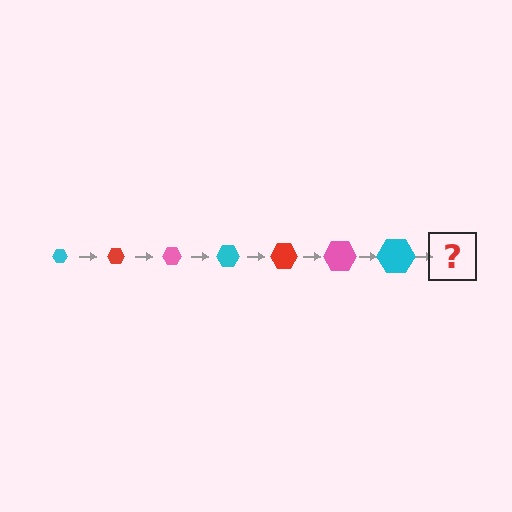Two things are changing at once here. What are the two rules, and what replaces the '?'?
The two rules are that the hexagon grows larger each step and the color cycles through cyan, red, and pink. The '?' should be a red hexagon, larger than the previous one.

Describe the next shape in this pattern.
It should be a red hexagon, larger than the previous one.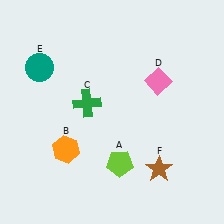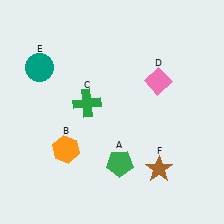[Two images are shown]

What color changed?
The pentagon (A) changed from lime in Image 1 to green in Image 2.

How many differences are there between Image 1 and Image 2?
There is 1 difference between the two images.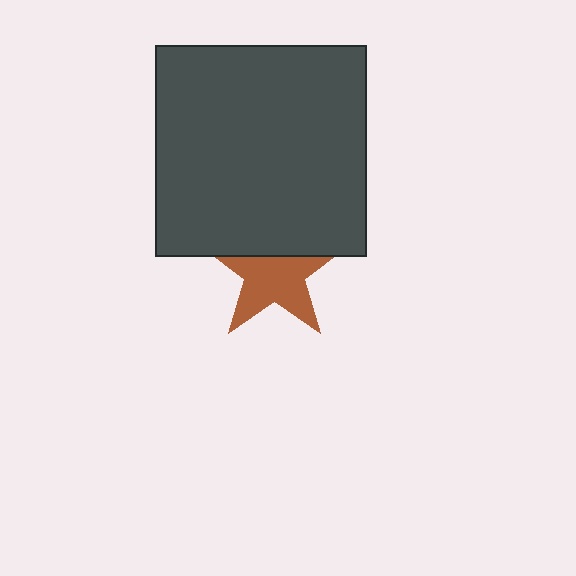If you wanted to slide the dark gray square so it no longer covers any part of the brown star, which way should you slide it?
Slide it up — that is the most direct way to separate the two shapes.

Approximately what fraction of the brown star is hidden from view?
Roughly 37% of the brown star is hidden behind the dark gray square.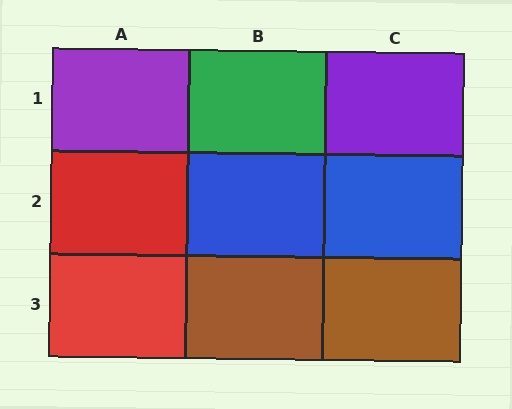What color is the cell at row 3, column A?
Red.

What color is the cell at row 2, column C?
Blue.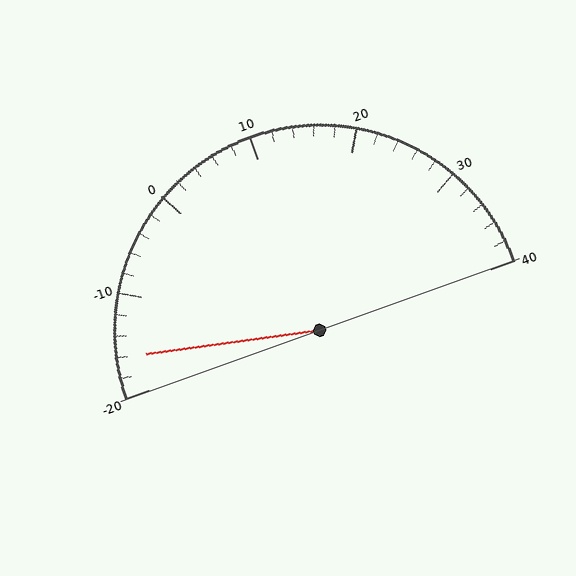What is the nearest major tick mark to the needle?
The nearest major tick mark is -20.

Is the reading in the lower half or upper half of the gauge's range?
The reading is in the lower half of the range (-20 to 40).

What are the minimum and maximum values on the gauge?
The gauge ranges from -20 to 40.